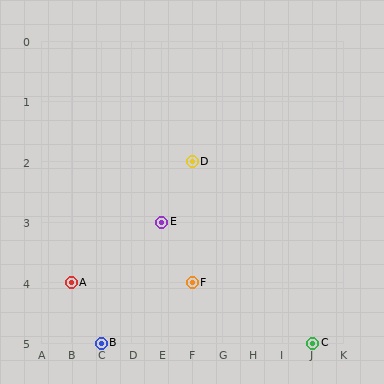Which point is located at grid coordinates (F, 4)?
Point F is at (F, 4).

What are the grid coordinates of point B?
Point B is at grid coordinates (C, 5).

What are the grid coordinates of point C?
Point C is at grid coordinates (J, 5).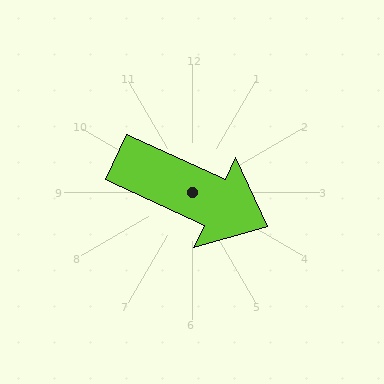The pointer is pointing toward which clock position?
Roughly 4 o'clock.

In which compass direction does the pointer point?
Southeast.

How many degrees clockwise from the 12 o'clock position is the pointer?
Approximately 115 degrees.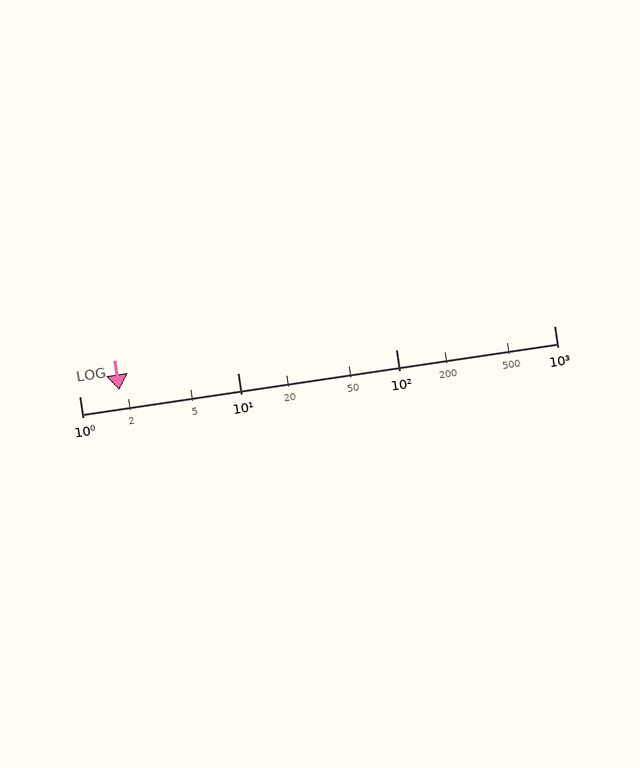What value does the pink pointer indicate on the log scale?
The pointer indicates approximately 1.8.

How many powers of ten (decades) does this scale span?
The scale spans 3 decades, from 1 to 1000.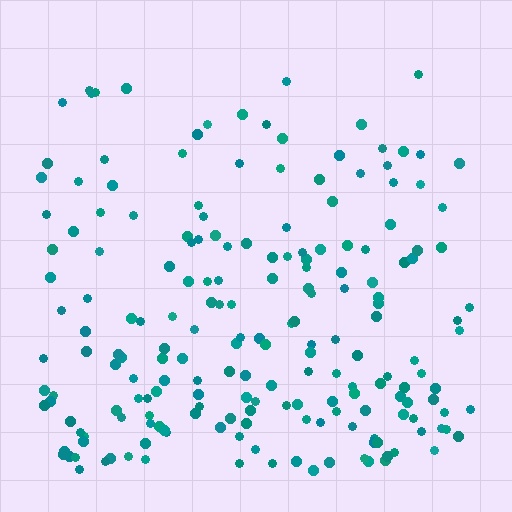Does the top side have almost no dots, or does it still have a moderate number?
Still a moderate number, just noticeably fewer than the bottom.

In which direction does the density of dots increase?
From top to bottom, with the bottom side densest.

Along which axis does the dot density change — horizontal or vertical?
Vertical.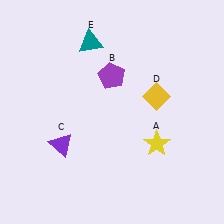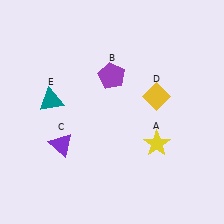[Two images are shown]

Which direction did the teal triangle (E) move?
The teal triangle (E) moved down.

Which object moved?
The teal triangle (E) moved down.